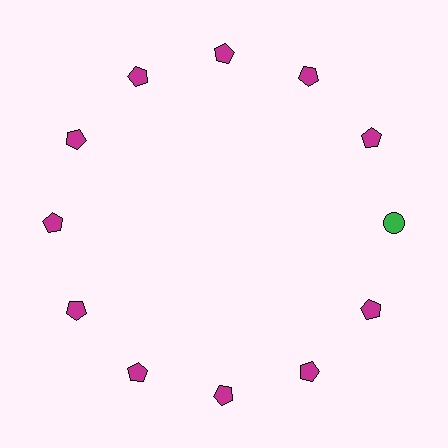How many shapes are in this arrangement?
There are 12 shapes arranged in a ring pattern.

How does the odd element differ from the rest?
It differs in both color (green instead of magenta) and shape (circle instead of pentagon).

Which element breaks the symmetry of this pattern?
The green circle at roughly the 3 o'clock position breaks the symmetry. All other shapes are magenta pentagons.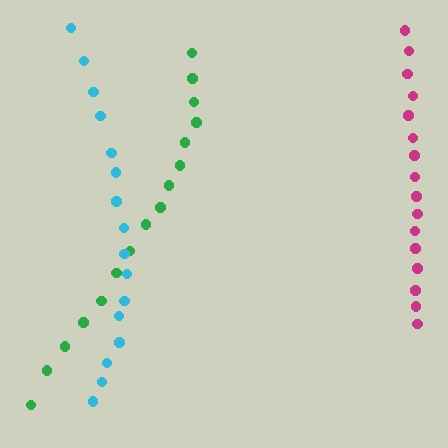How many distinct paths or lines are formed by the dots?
There are 3 distinct paths.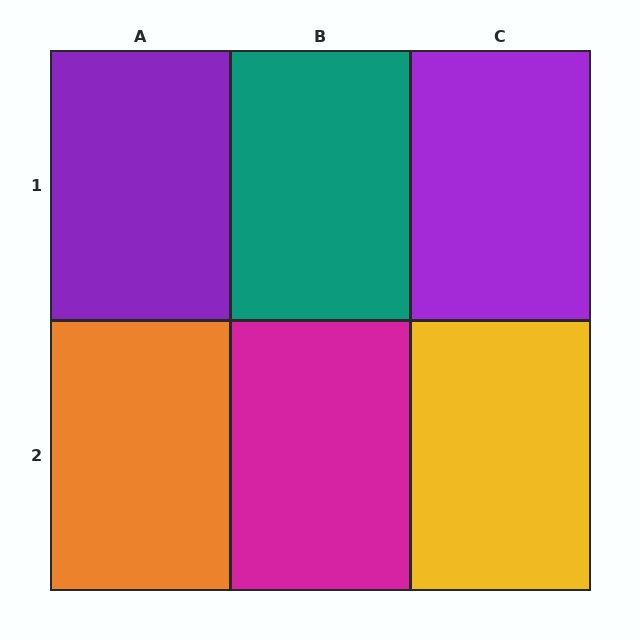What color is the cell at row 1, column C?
Purple.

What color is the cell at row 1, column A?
Purple.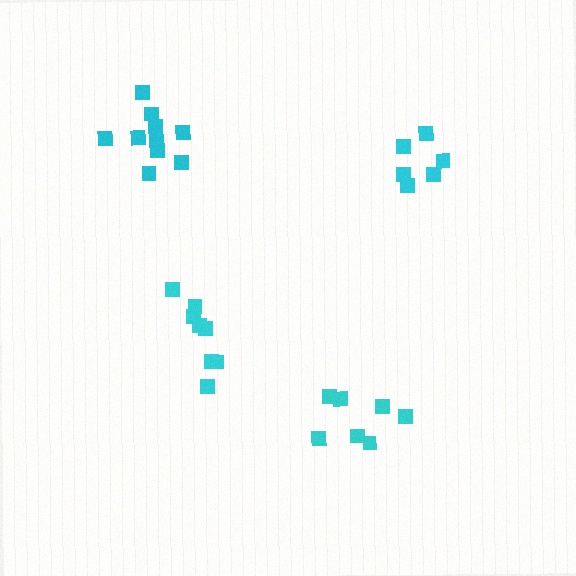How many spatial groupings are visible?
There are 4 spatial groupings.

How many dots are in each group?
Group 1: 6 dots, Group 2: 7 dots, Group 3: 10 dots, Group 4: 8 dots (31 total).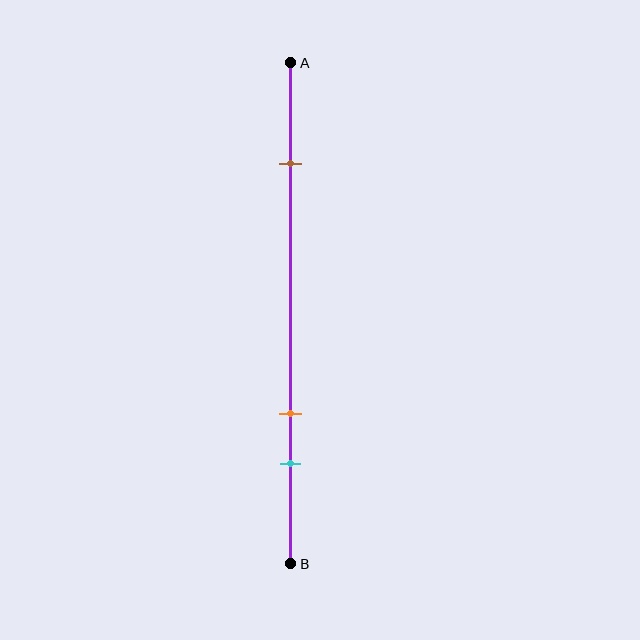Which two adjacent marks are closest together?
The orange and cyan marks are the closest adjacent pair.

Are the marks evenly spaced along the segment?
No, the marks are not evenly spaced.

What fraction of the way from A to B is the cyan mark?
The cyan mark is approximately 80% (0.8) of the way from A to B.